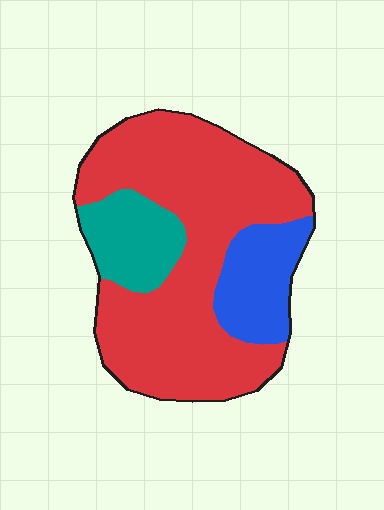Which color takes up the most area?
Red, at roughly 70%.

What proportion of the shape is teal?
Teal takes up about one sixth (1/6) of the shape.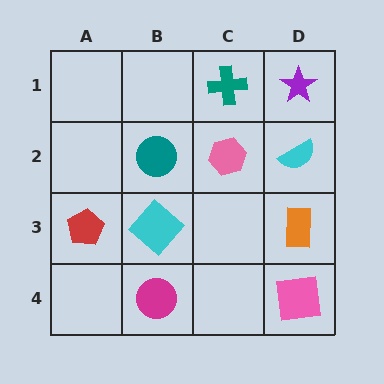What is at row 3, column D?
An orange rectangle.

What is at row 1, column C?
A teal cross.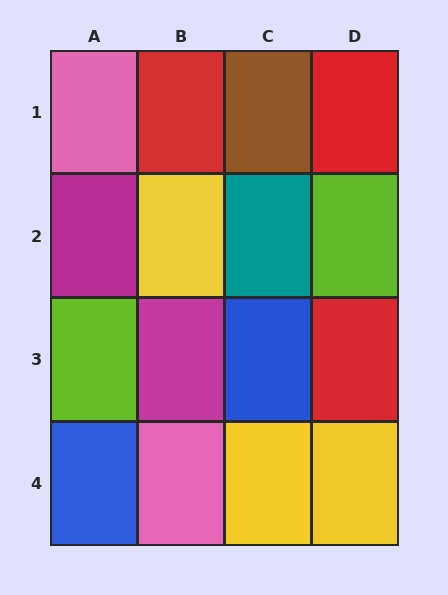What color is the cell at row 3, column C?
Blue.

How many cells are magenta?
2 cells are magenta.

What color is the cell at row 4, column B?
Pink.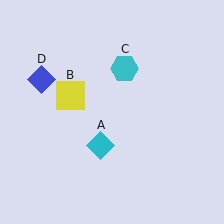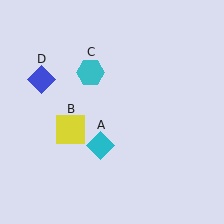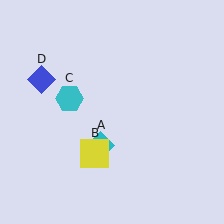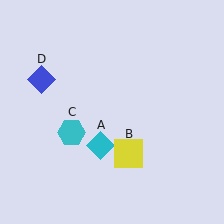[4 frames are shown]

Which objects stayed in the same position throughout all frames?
Cyan diamond (object A) and blue diamond (object D) remained stationary.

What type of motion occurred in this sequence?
The yellow square (object B), cyan hexagon (object C) rotated counterclockwise around the center of the scene.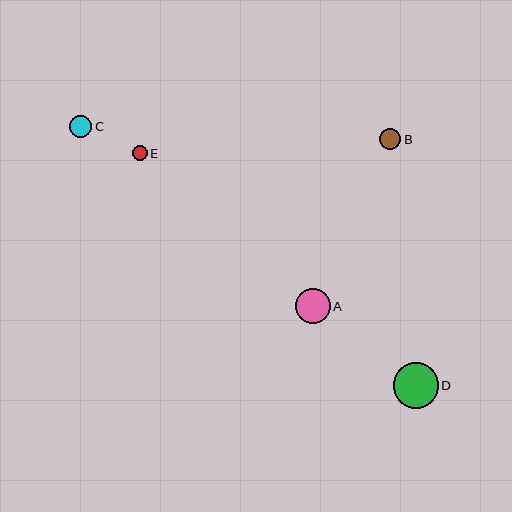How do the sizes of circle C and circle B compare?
Circle C and circle B are approximately the same size.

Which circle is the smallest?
Circle E is the smallest with a size of approximately 15 pixels.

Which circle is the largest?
Circle D is the largest with a size of approximately 45 pixels.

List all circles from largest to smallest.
From largest to smallest: D, A, C, B, E.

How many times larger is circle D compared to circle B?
Circle D is approximately 2.2 times the size of circle B.